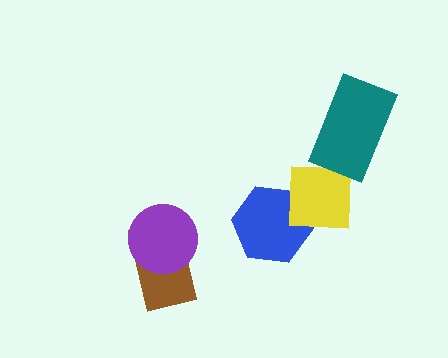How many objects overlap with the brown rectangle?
1 object overlaps with the brown rectangle.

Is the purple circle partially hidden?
No, no other shape covers it.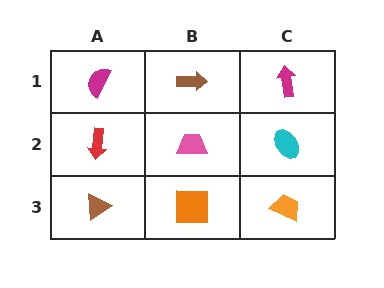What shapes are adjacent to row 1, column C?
A cyan ellipse (row 2, column C), a brown arrow (row 1, column B).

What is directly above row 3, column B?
A pink trapezoid.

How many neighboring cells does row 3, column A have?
2.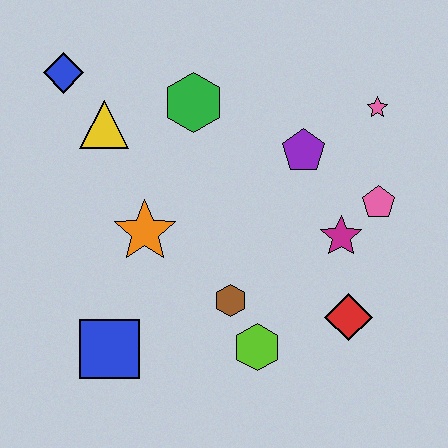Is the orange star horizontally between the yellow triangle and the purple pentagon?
Yes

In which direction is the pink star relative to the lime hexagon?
The pink star is above the lime hexagon.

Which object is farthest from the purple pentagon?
The blue square is farthest from the purple pentagon.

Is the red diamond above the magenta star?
No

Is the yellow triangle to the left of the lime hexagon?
Yes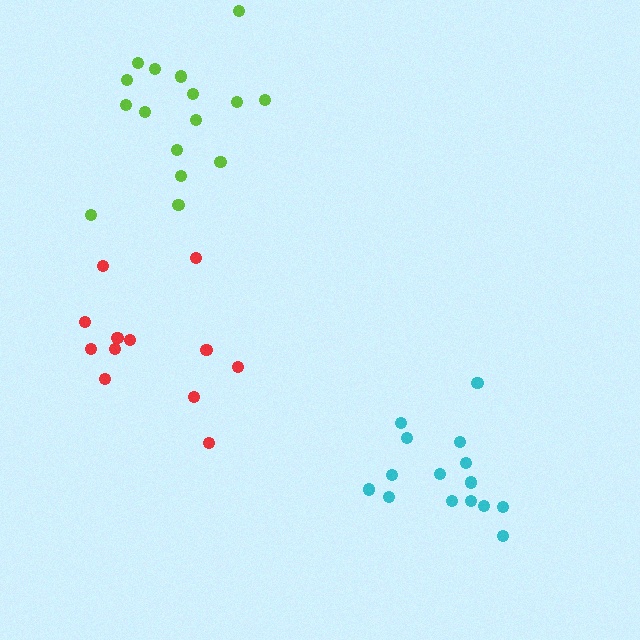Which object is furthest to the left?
The red cluster is leftmost.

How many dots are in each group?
Group 1: 12 dots, Group 2: 15 dots, Group 3: 16 dots (43 total).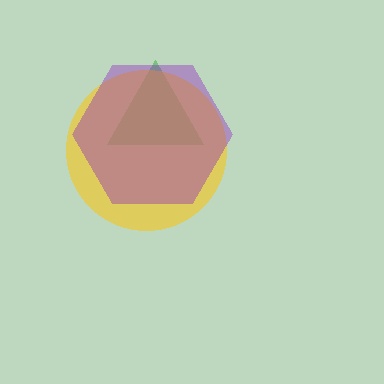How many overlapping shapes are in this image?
There are 3 overlapping shapes in the image.